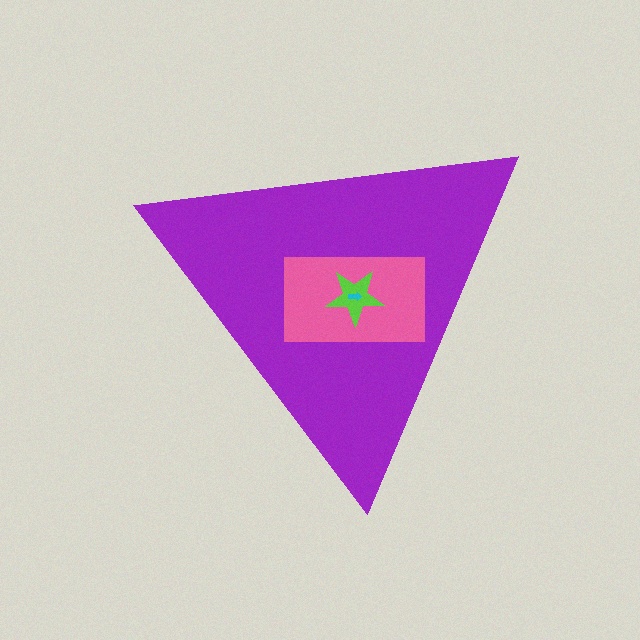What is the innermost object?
The cyan arrow.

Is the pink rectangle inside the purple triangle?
Yes.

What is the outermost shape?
The purple triangle.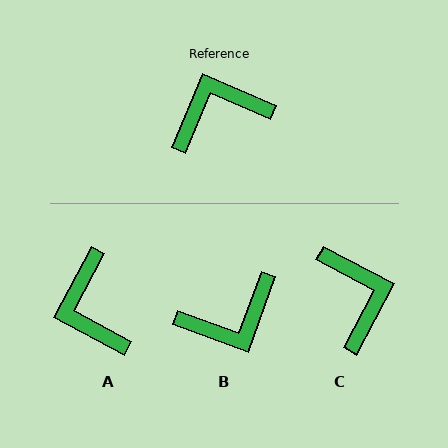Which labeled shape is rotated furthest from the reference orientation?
B, about 177 degrees away.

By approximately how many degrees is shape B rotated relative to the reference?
Approximately 177 degrees clockwise.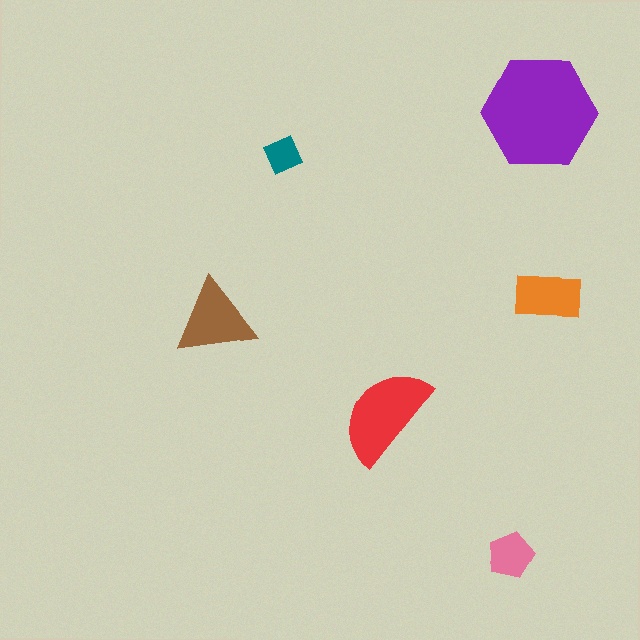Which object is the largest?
The purple hexagon.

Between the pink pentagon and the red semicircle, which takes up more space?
The red semicircle.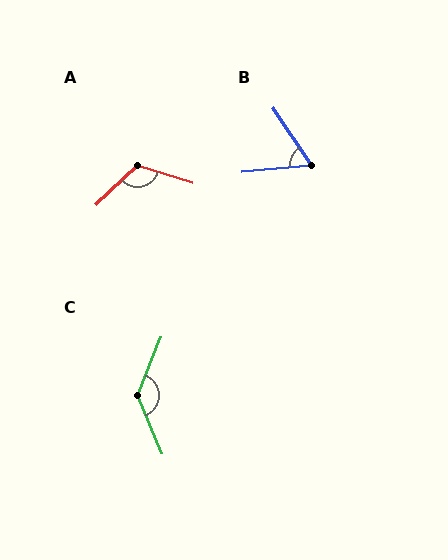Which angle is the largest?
C, at approximately 135 degrees.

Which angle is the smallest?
B, at approximately 61 degrees.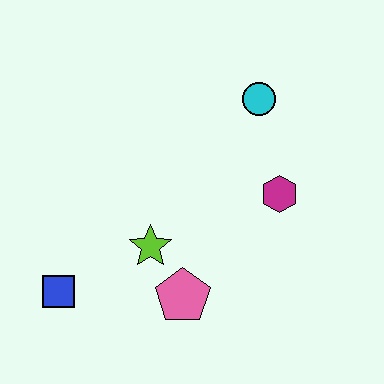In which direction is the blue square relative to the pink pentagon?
The blue square is to the left of the pink pentagon.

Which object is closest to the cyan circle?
The magenta hexagon is closest to the cyan circle.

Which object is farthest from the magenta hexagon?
The blue square is farthest from the magenta hexagon.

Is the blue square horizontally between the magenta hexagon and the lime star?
No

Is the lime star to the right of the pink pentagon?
No